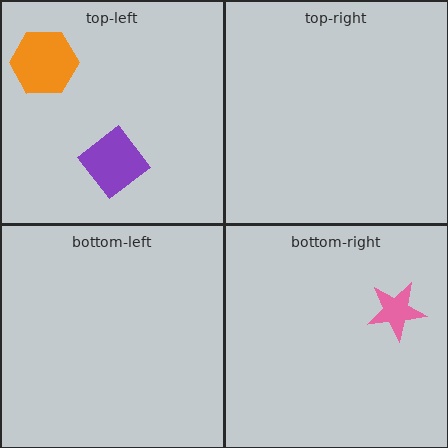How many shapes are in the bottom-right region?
1.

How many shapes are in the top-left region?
2.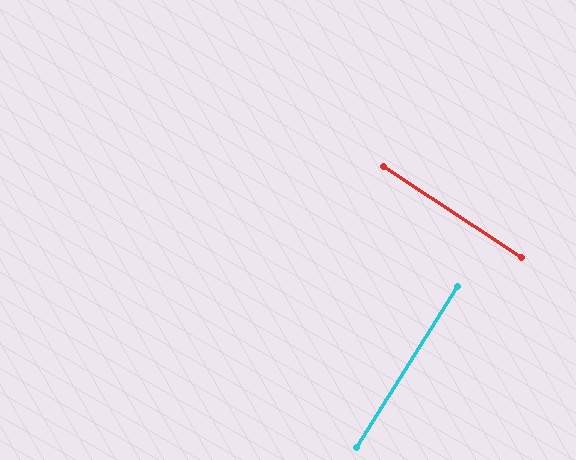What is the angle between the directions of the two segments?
Approximately 89 degrees.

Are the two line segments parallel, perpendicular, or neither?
Perpendicular — they meet at approximately 89°.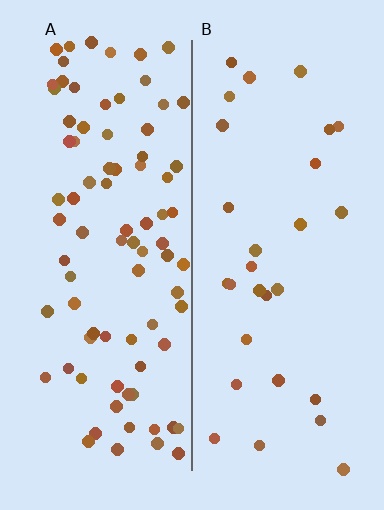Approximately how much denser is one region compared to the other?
Approximately 2.9× — region A over region B.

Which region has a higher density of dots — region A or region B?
A (the left).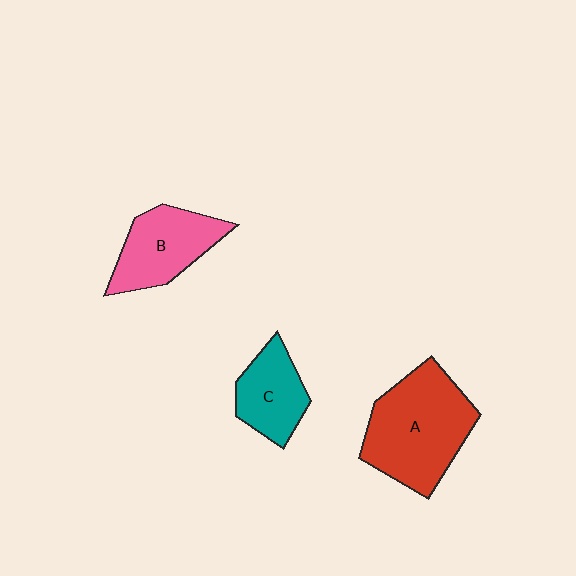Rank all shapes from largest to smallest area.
From largest to smallest: A (red), B (pink), C (teal).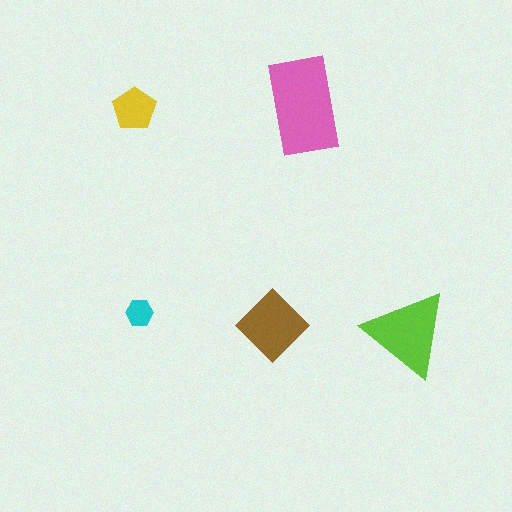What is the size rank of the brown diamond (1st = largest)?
3rd.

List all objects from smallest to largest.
The cyan hexagon, the yellow pentagon, the brown diamond, the lime triangle, the pink rectangle.